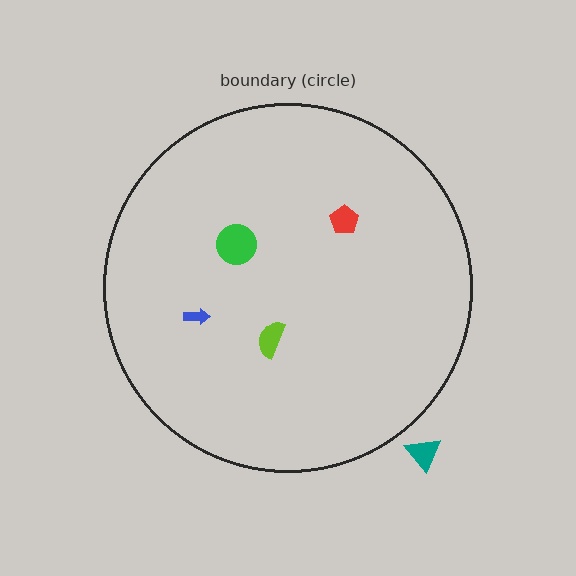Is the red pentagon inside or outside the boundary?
Inside.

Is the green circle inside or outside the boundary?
Inside.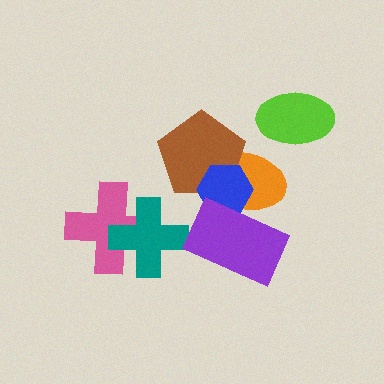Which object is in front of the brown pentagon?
The blue hexagon is in front of the brown pentagon.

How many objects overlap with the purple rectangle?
2 objects overlap with the purple rectangle.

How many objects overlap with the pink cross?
1 object overlaps with the pink cross.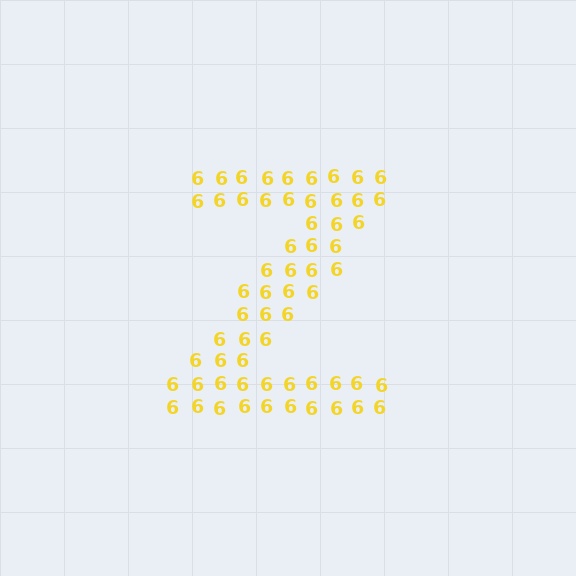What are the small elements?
The small elements are digit 6's.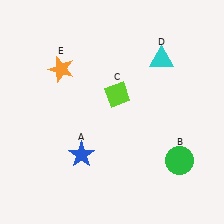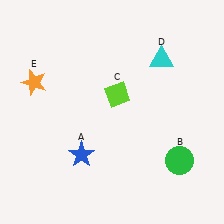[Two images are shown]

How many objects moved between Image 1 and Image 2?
1 object moved between the two images.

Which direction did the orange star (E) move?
The orange star (E) moved left.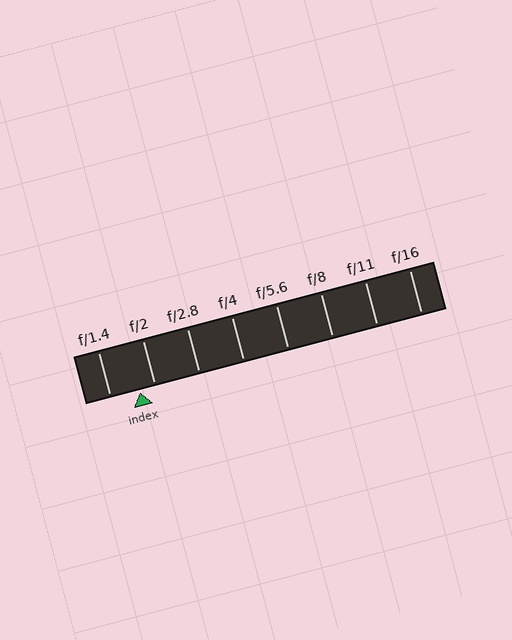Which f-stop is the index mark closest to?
The index mark is closest to f/2.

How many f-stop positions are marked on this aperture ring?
There are 8 f-stop positions marked.